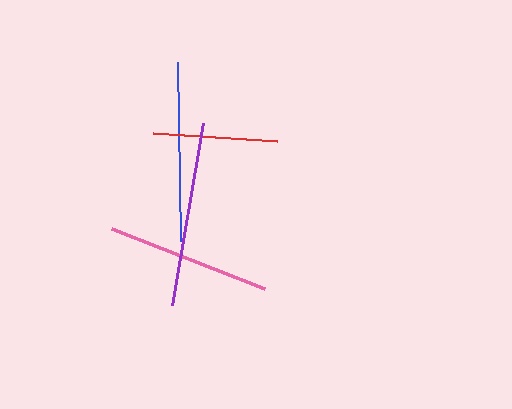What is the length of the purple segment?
The purple segment is approximately 184 pixels long.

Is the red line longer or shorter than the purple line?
The purple line is longer than the red line.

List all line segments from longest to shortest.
From longest to shortest: purple, blue, pink, red.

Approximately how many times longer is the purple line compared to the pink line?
The purple line is approximately 1.1 times the length of the pink line.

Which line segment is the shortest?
The red line is the shortest at approximately 124 pixels.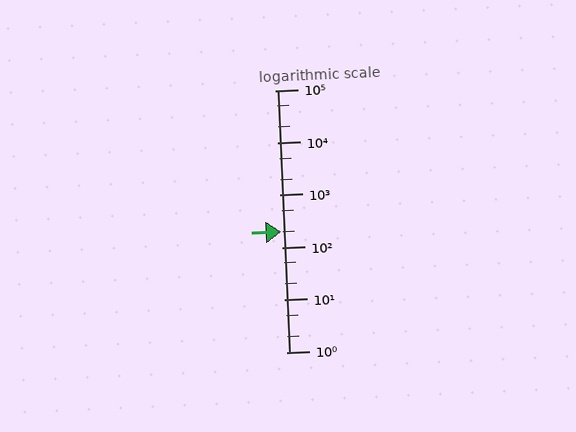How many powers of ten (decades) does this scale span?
The scale spans 5 decades, from 1 to 100000.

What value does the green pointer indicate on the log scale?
The pointer indicates approximately 200.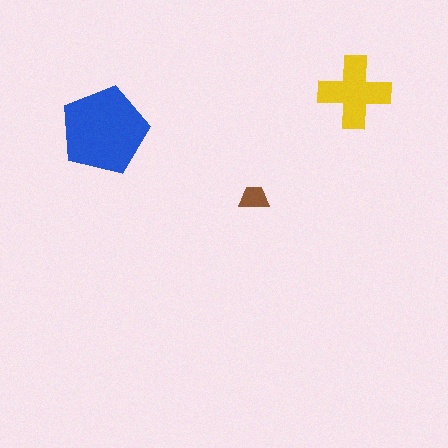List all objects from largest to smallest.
The blue pentagon, the yellow cross, the brown trapezoid.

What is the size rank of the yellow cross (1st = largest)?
2nd.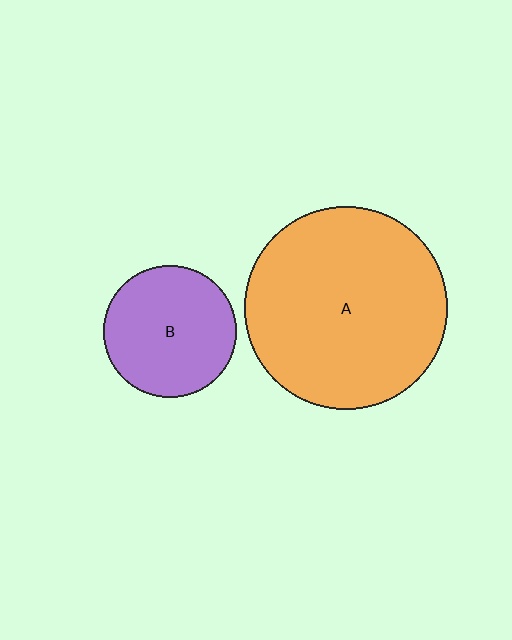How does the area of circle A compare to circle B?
Approximately 2.3 times.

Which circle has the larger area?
Circle A (orange).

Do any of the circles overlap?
No, none of the circles overlap.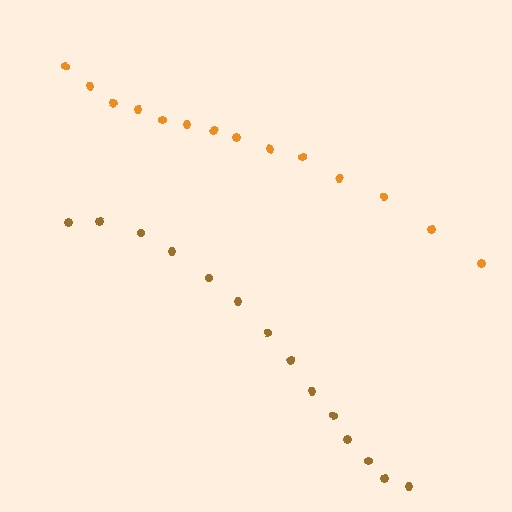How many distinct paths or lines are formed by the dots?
There are 2 distinct paths.